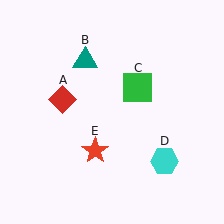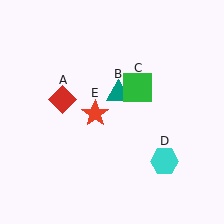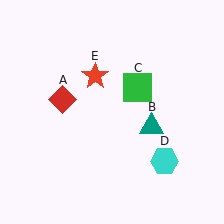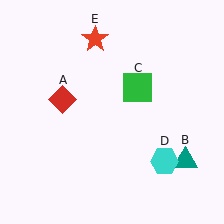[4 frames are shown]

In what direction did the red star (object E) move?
The red star (object E) moved up.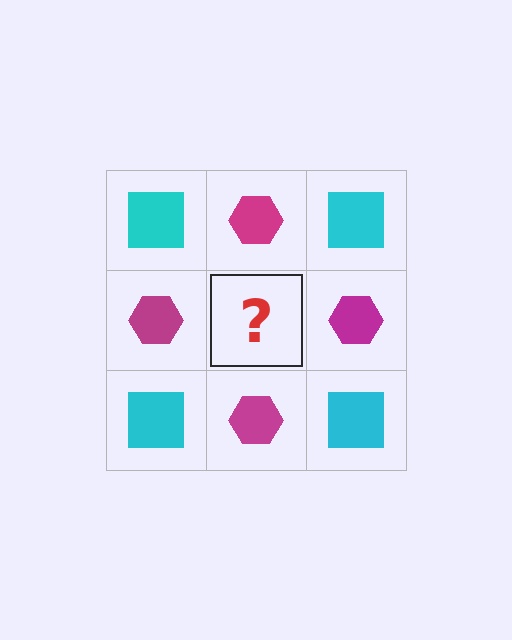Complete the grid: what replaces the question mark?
The question mark should be replaced with a cyan square.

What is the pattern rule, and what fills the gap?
The rule is that it alternates cyan square and magenta hexagon in a checkerboard pattern. The gap should be filled with a cyan square.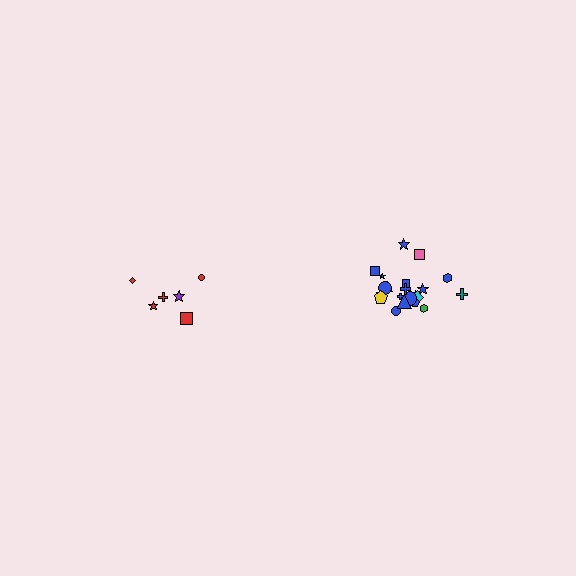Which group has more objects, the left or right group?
The right group.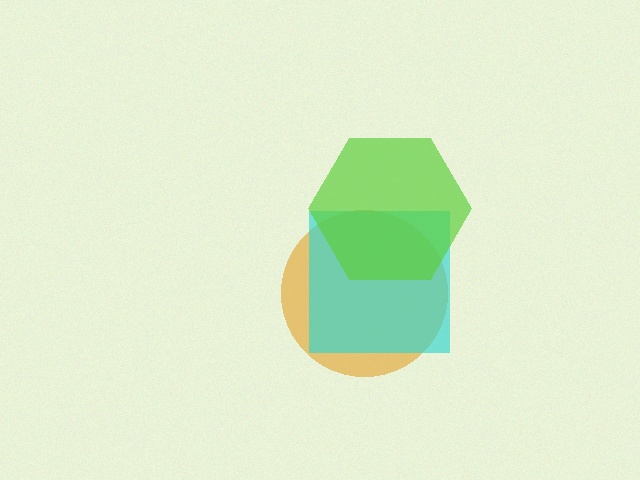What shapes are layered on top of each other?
The layered shapes are: an orange circle, a cyan square, a lime hexagon.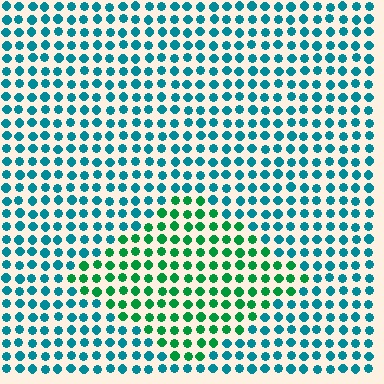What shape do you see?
I see a diamond.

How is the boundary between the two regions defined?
The boundary is defined purely by a slight shift in hue (about 43 degrees). Spacing, size, and orientation are identical on both sides.